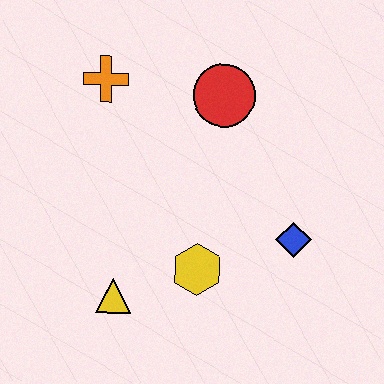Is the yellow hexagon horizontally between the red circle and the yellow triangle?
Yes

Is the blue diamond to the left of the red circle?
No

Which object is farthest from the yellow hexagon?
The orange cross is farthest from the yellow hexagon.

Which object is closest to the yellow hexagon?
The yellow triangle is closest to the yellow hexagon.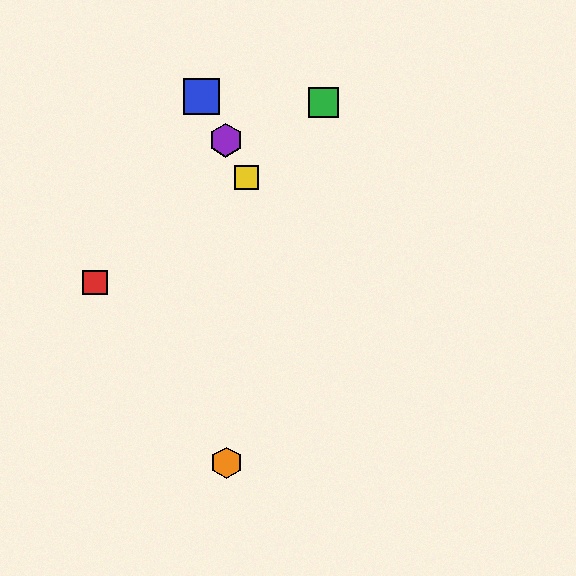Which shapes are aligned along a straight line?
The blue square, the yellow square, the purple hexagon are aligned along a straight line.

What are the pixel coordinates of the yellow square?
The yellow square is at (247, 177).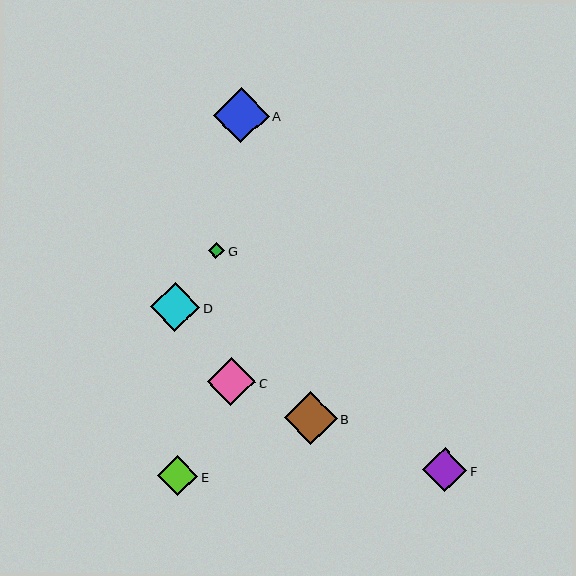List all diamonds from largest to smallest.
From largest to smallest: A, B, D, C, F, E, G.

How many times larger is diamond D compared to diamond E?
Diamond D is approximately 1.2 times the size of diamond E.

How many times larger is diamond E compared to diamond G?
Diamond E is approximately 2.5 times the size of diamond G.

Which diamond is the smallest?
Diamond G is the smallest with a size of approximately 16 pixels.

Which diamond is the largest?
Diamond A is the largest with a size of approximately 56 pixels.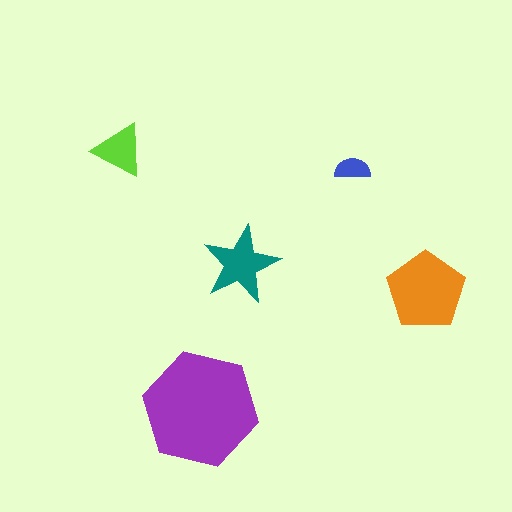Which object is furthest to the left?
The lime triangle is leftmost.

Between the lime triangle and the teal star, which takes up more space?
The teal star.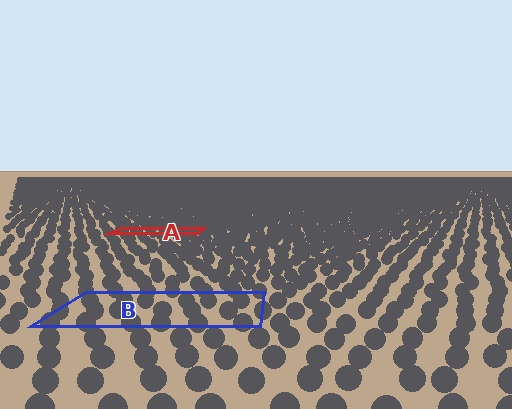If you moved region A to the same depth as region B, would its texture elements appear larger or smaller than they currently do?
They would appear larger. At a closer depth, the same texture elements are projected at a bigger on-screen size.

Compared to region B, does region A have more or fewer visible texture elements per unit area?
Region A has more texture elements per unit area — they are packed more densely because it is farther away.